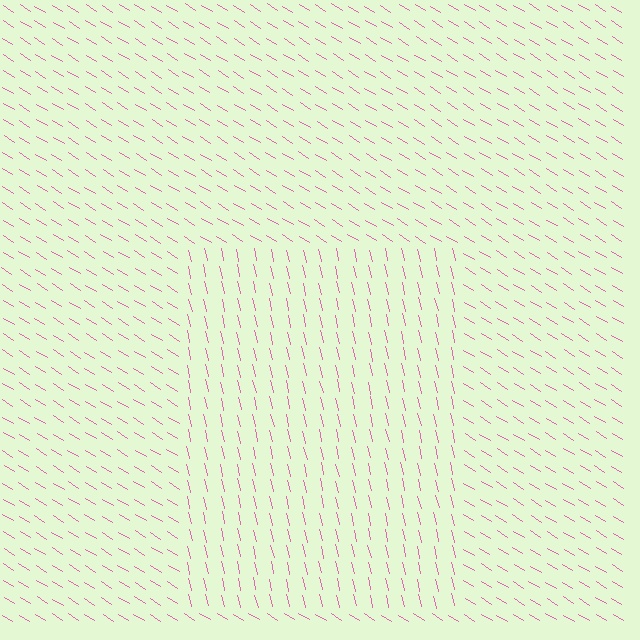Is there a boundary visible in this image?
Yes, there is a texture boundary formed by a change in line orientation.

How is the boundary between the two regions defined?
The boundary is defined purely by a change in line orientation (approximately 45 degrees difference). All lines are the same color and thickness.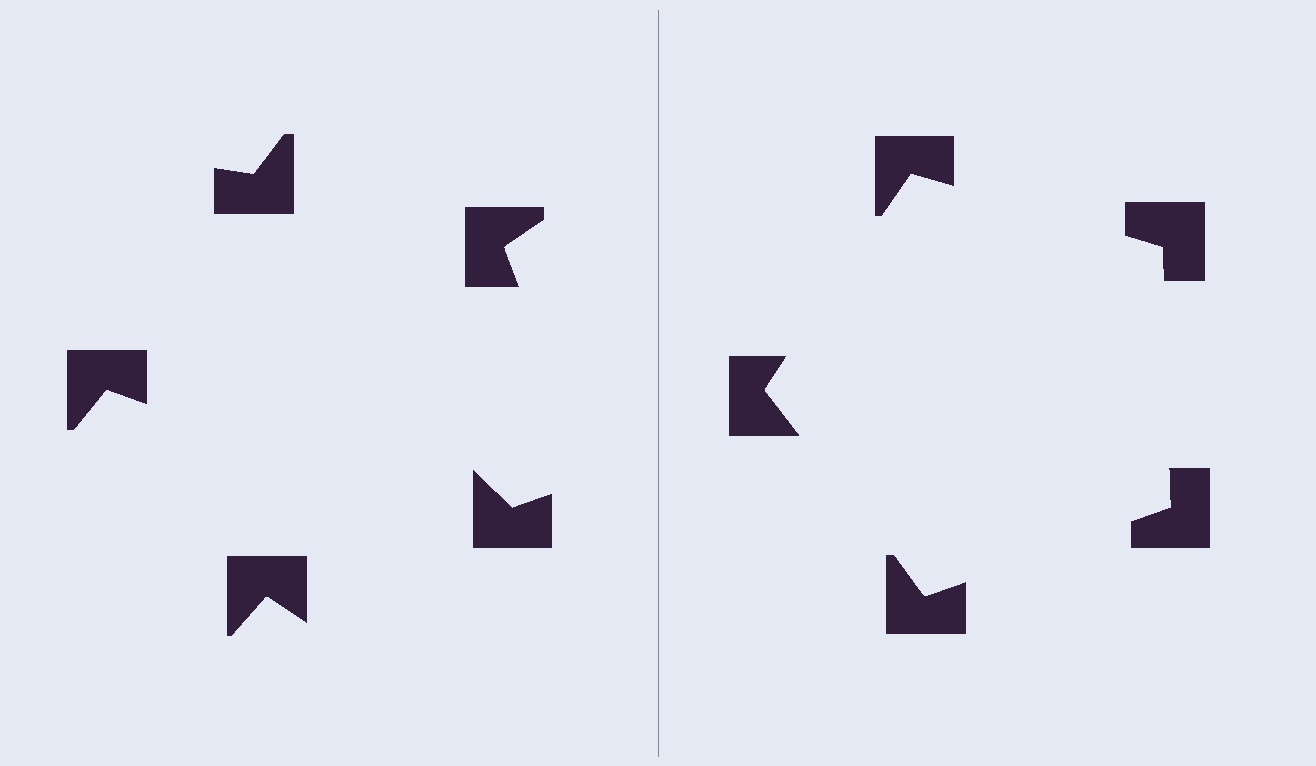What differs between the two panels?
The notched squares are positioned identically on both sides; only the wedge orientations differ. On the right they align to a pentagon; on the left they are misaligned.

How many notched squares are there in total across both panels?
10 — 5 on each side.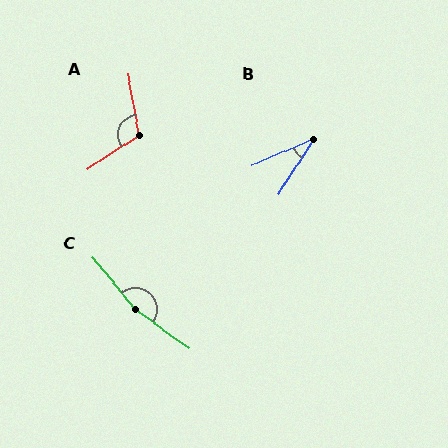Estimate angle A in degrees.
Approximately 114 degrees.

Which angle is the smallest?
B, at approximately 34 degrees.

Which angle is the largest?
C, at approximately 165 degrees.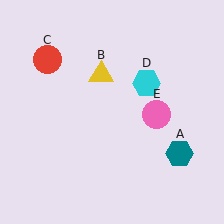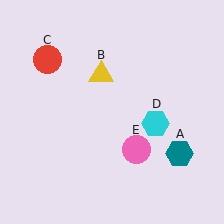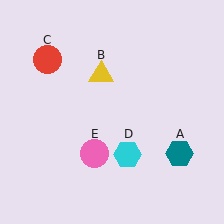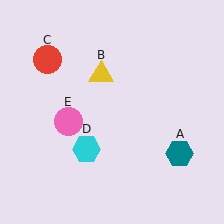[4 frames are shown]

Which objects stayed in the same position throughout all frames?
Teal hexagon (object A) and yellow triangle (object B) and red circle (object C) remained stationary.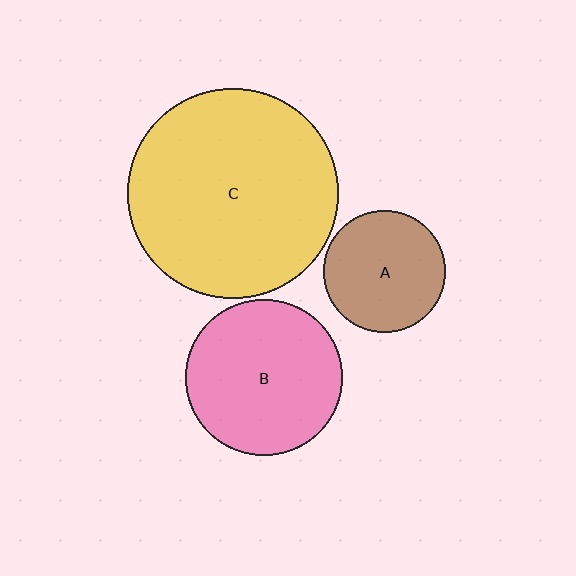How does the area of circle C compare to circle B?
Approximately 1.8 times.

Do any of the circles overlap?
No, none of the circles overlap.